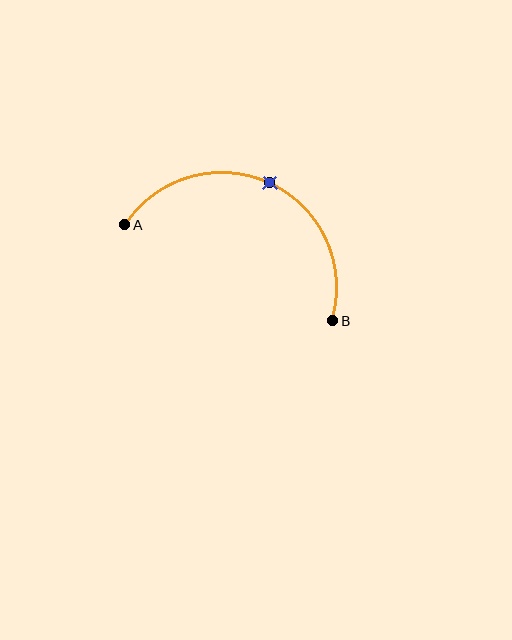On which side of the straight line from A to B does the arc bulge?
The arc bulges above the straight line connecting A and B.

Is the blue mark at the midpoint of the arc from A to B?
Yes. The blue mark lies on the arc at equal arc-length from both A and B — it is the arc midpoint.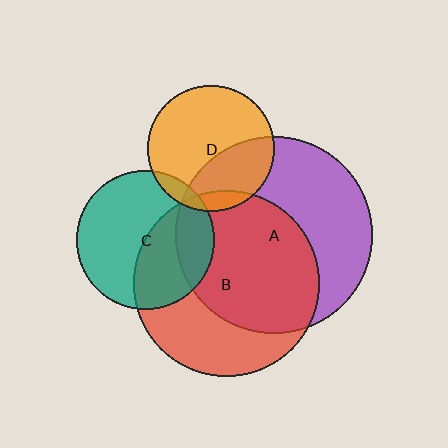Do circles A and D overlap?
Yes.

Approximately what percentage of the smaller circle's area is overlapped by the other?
Approximately 35%.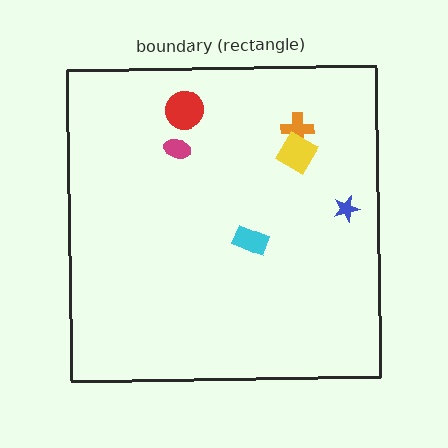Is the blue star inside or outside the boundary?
Inside.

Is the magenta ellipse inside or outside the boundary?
Inside.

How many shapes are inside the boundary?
6 inside, 0 outside.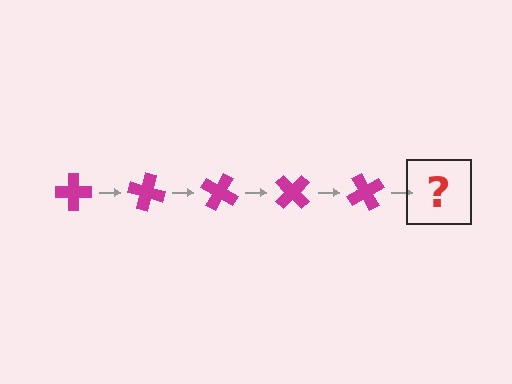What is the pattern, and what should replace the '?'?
The pattern is that the cross rotates 15 degrees each step. The '?' should be a magenta cross rotated 75 degrees.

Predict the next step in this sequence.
The next step is a magenta cross rotated 75 degrees.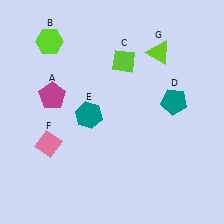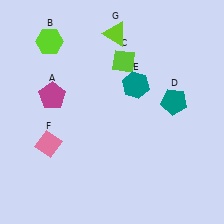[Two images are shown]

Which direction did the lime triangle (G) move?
The lime triangle (G) moved left.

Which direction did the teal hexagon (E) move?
The teal hexagon (E) moved right.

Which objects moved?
The objects that moved are: the teal hexagon (E), the lime triangle (G).